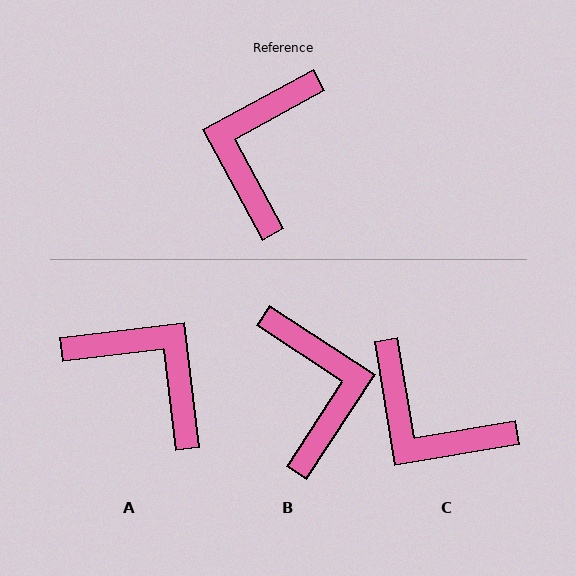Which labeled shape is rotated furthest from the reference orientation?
B, about 151 degrees away.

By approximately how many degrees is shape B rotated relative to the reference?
Approximately 151 degrees clockwise.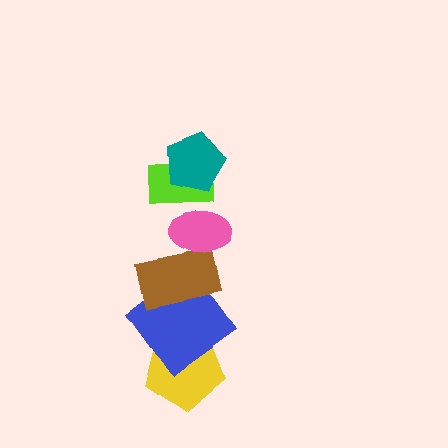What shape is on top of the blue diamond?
The brown rectangle is on top of the blue diamond.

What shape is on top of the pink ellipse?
The lime rectangle is on top of the pink ellipse.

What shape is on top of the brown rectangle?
The pink ellipse is on top of the brown rectangle.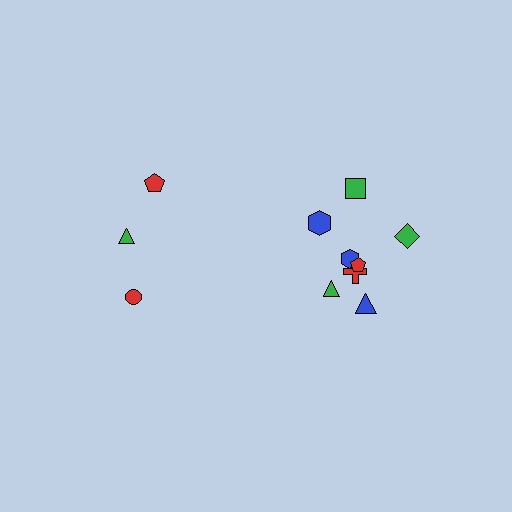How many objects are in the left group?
There are 3 objects.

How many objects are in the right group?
There are 8 objects.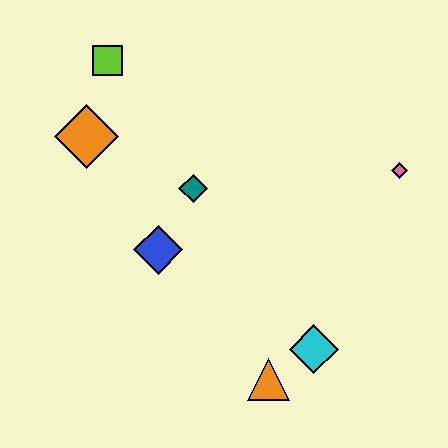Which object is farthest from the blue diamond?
The pink diamond is farthest from the blue diamond.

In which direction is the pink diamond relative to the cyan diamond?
The pink diamond is above the cyan diamond.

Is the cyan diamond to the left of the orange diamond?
No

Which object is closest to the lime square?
The orange diamond is closest to the lime square.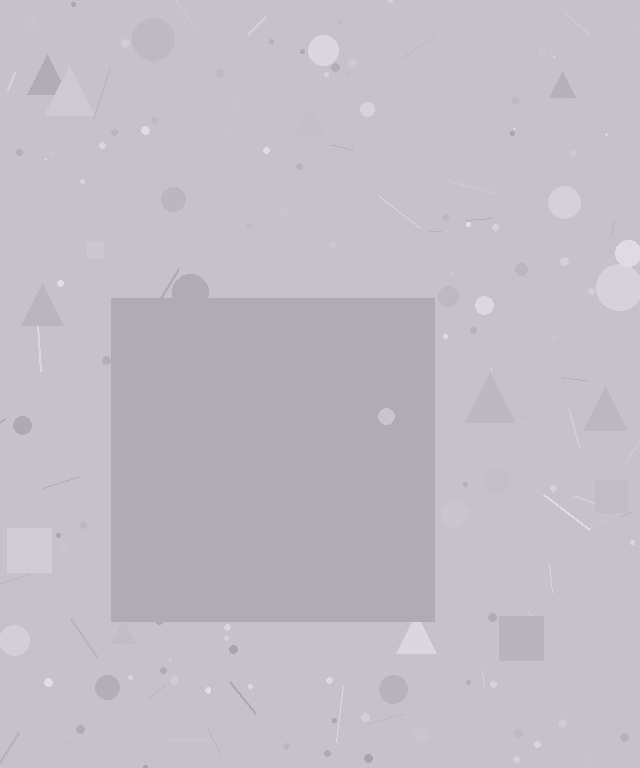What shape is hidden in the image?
A square is hidden in the image.